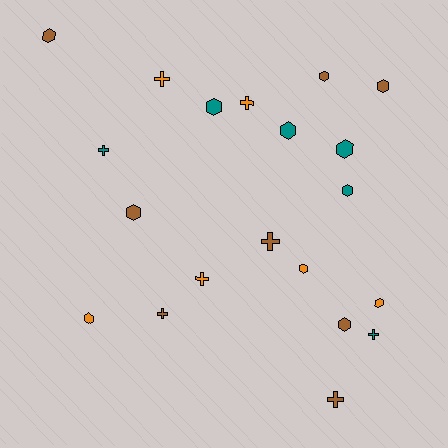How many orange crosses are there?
There are 3 orange crosses.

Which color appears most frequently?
Brown, with 8 objects.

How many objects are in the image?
There are 20 objects.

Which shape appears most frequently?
Hexagon, with 12 objects.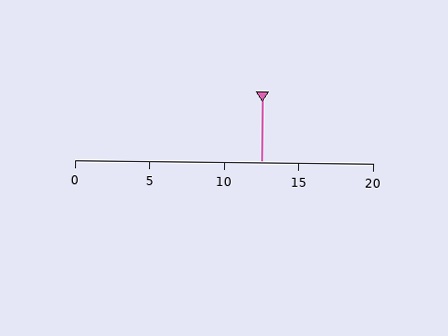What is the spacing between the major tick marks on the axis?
The major ticks are spaced 5 apart.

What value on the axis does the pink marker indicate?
The marker indicates approximately 12.5.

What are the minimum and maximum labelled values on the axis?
The axis runs from 0 to 20.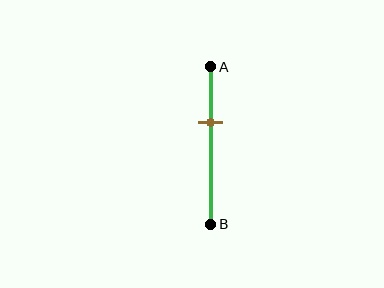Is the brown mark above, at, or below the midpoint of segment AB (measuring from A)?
The brown mark is above the midpoint of segment AB.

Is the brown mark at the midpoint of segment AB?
No, the mark is at about 35% from A, not at the 50% midpoint.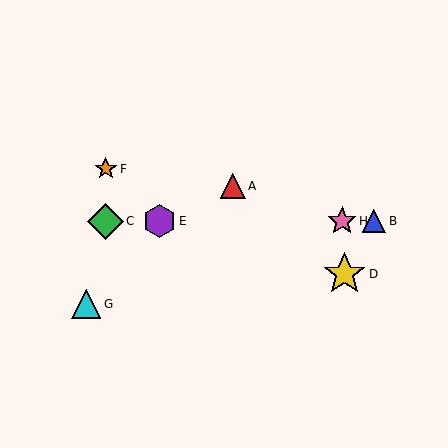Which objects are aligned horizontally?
Objects B, C, E, H are aligned horizontally.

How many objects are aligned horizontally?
4 objects (B, C, E, H) are aligned horizontally.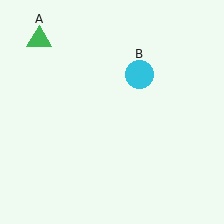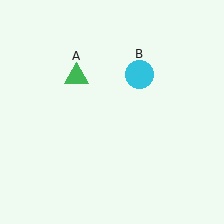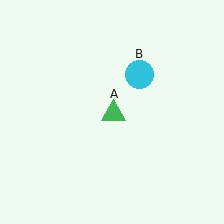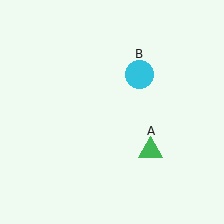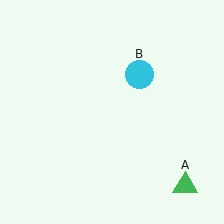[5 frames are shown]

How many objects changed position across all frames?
1 object changed position: green triangle (object A).